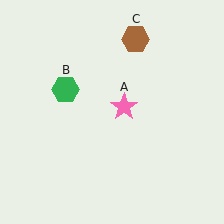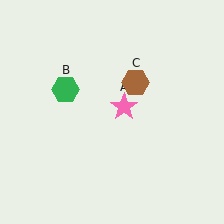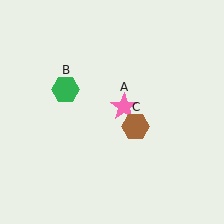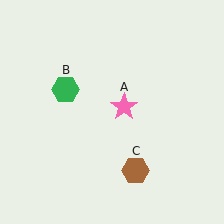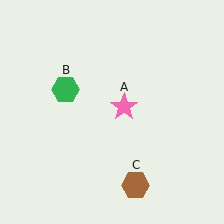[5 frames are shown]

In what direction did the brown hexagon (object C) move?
The brown hexagon (object C) moved down.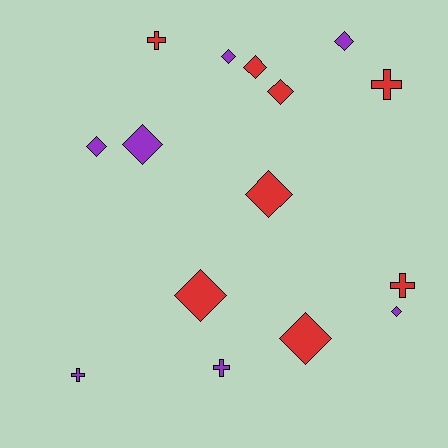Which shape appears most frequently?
Diamond, with 10 objects.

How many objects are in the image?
There are 15 objects.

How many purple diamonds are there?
There are 5 purple diamonds.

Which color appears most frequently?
Red, with 8 objects.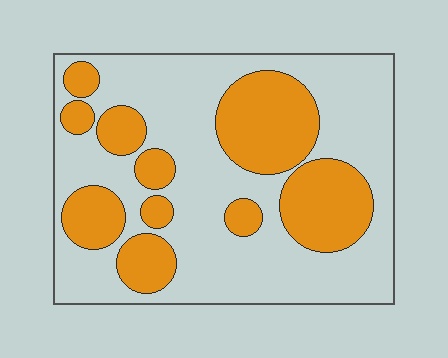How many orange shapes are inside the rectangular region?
10.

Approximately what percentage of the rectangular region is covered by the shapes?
Approximately 35%.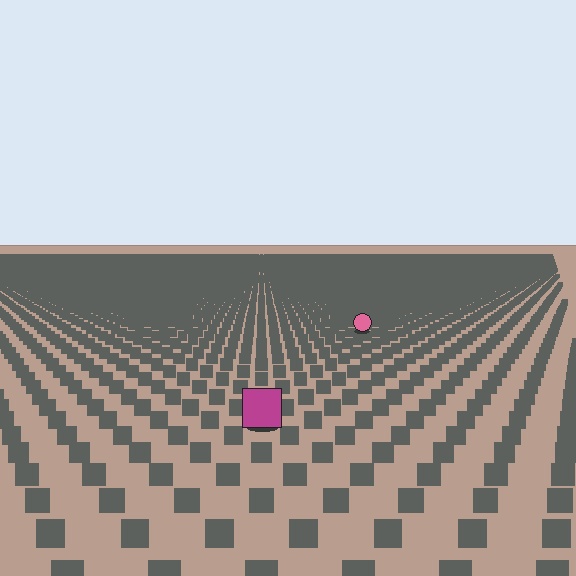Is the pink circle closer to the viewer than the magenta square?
No. The magenta square is closer — you can tell from the texture gradient: the ground texture is coarser near it.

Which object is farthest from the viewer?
The pink circle is farthest from the viewer. It appears smaller and the ground texture around it is denser.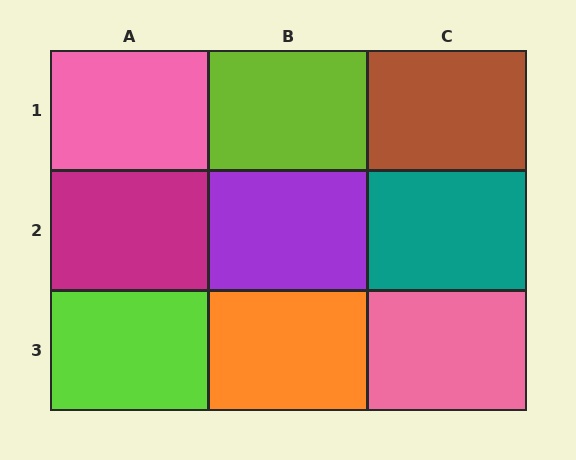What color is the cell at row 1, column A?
Pink.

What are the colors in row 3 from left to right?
Lime, orange, pink.